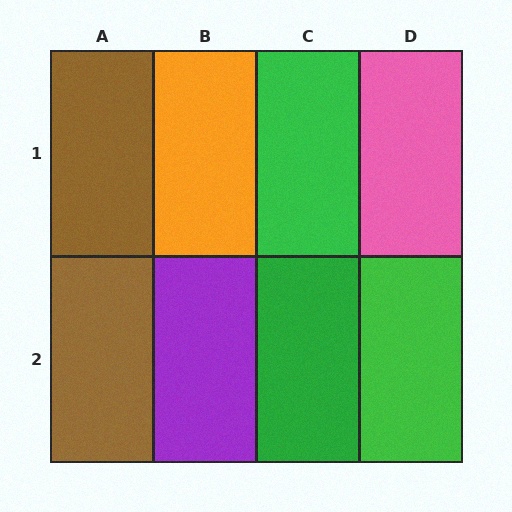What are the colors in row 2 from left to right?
Brown, purple, green, green.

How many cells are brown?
2 cells are brown.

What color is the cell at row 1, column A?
Brown.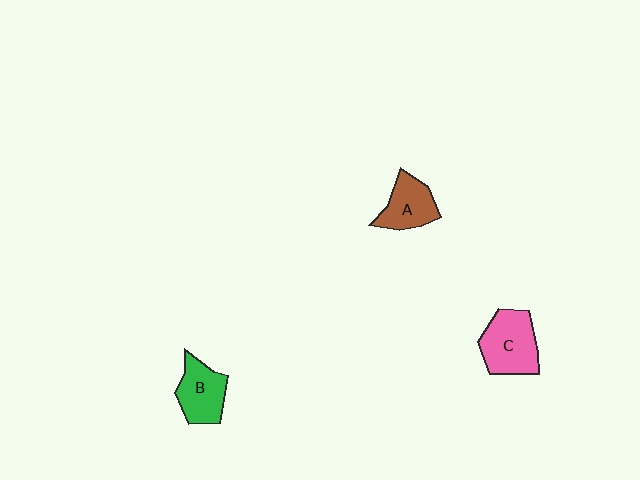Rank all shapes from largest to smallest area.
From largest to smallest: C (pink), B (green), A (brown).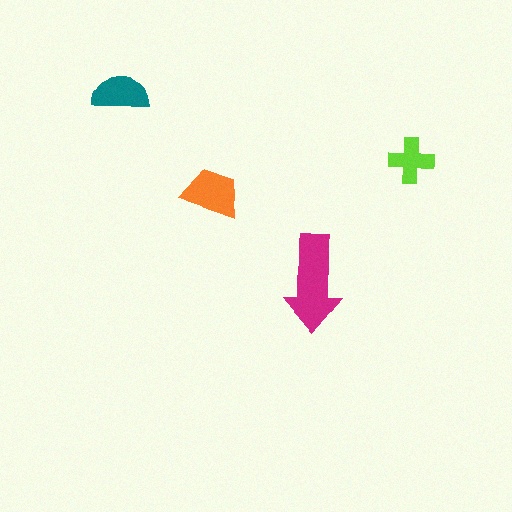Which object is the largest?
The magenta arrow.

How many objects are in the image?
There are 4 objects in the image.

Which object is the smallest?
The lime cross.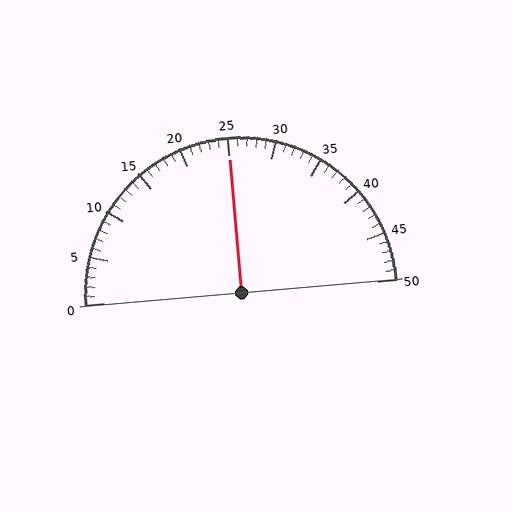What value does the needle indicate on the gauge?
The needle indicates approximately 25.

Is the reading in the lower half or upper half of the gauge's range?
The reading is in the upper half of the range (0 to 50).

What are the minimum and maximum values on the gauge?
The gauge ranges from 0 to 50.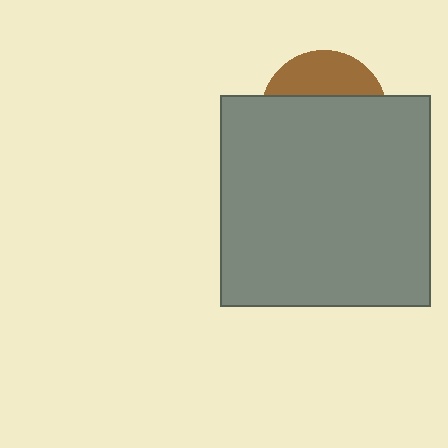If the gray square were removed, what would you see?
You would see the complete brown circle.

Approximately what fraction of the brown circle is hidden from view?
Roughly 67% of the brown circle is hidden behind the gray square.